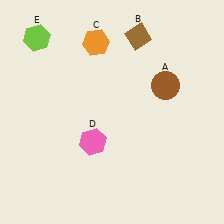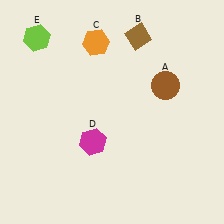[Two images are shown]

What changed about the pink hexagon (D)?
In Image 1, D is pink. In Image 2, it changed to magenta.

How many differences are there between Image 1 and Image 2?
There is 1 difference between the two images.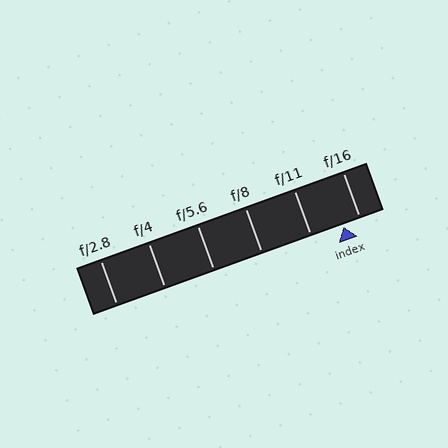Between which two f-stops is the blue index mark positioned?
The index mark is between f/11 and f/16.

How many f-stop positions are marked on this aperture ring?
There are 6 f-stop positions marked.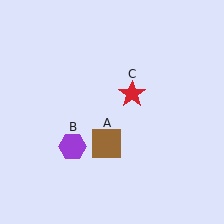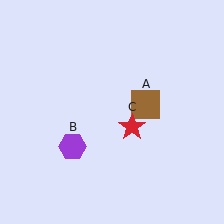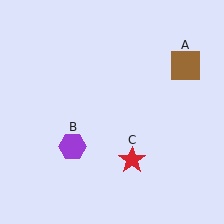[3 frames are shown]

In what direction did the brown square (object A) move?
The brown square (object A) moved up and to the right.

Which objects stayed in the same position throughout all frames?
Purple hexagon (object B) remained stationary.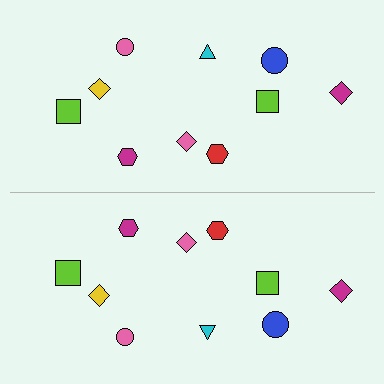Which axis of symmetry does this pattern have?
The pattern has a horizontal axis of symmetry running through the center of the image.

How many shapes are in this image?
There are 20 shapes in this image.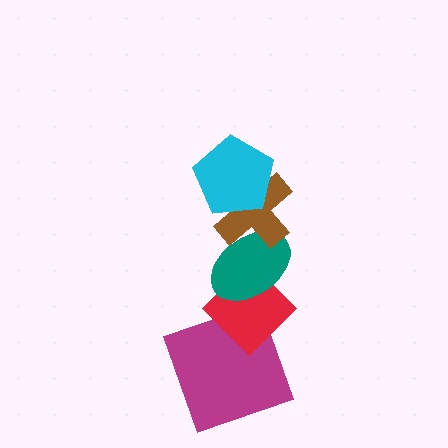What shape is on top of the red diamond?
The teal ellipse is on top of the red diamond.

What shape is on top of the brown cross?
The cyan pentagon is on top of the brown cross.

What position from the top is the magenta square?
The magenta square is 5th from the top.